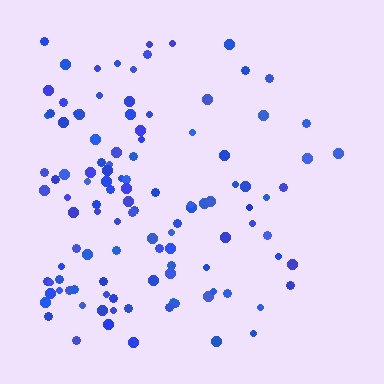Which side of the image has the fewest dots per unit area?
The right.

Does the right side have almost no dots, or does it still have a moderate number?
Still a moderate number, just noticeably fewer than the left.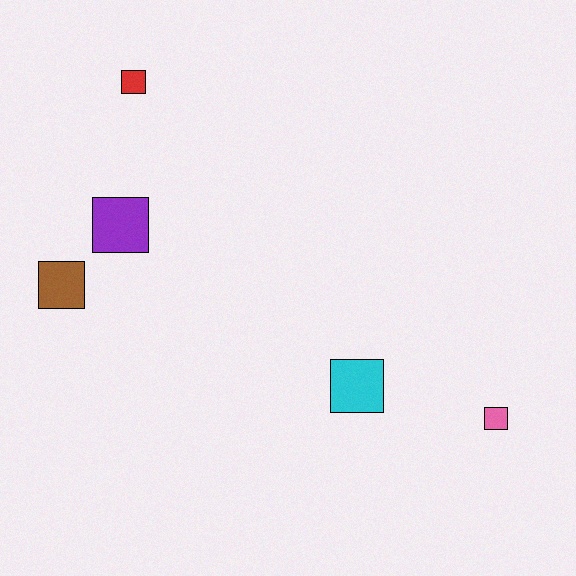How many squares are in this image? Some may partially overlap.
There are 5 squares.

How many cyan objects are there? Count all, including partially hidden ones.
There is 1 cyan object.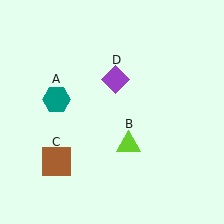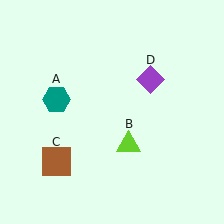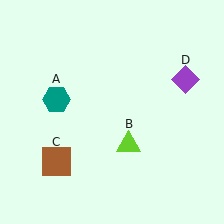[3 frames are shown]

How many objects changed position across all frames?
1 object changed position: purple diamond (object D).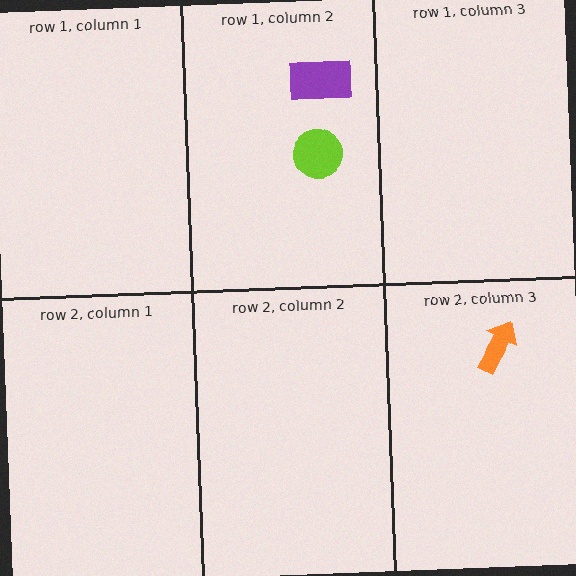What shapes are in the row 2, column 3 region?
The orange arrow.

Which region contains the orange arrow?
The row 2, column 3 region.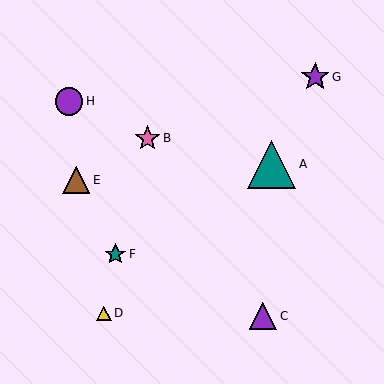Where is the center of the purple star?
The center of the purple star is at (315, 77).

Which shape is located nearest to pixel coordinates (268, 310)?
The purple triangle (labeled C) at (263, 316) is nearest to that location.